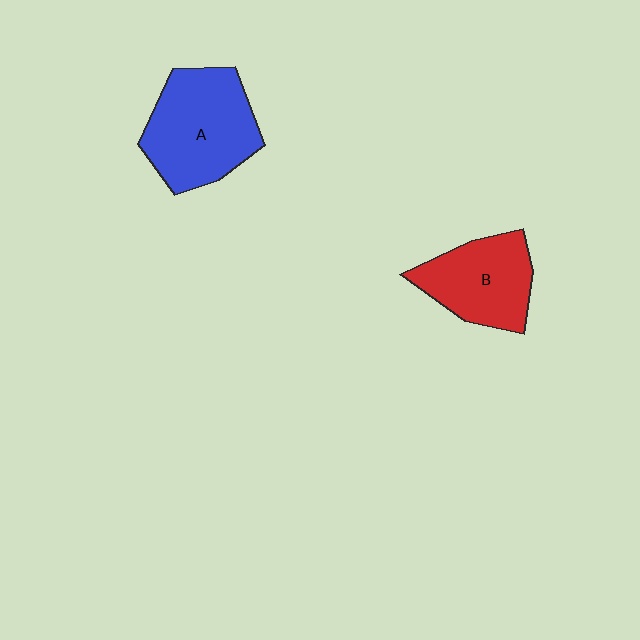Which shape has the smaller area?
Shape B (red).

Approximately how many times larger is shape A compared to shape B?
Approximately 1.3 times.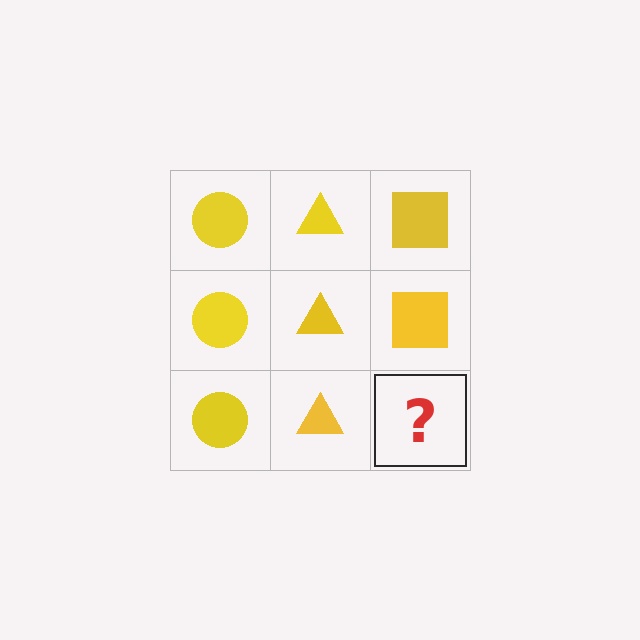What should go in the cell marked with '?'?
The missing cell should contain a yellow square.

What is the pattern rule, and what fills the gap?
The rule is that each column has a consistent shape. The gap should be filled with a yellow square.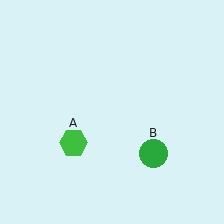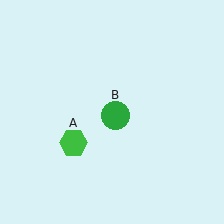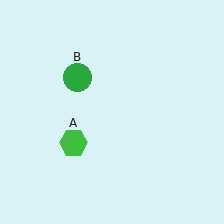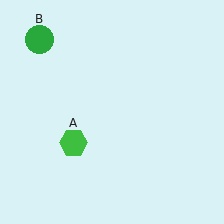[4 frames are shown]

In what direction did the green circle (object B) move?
The green circle (object B) moved up and to the left.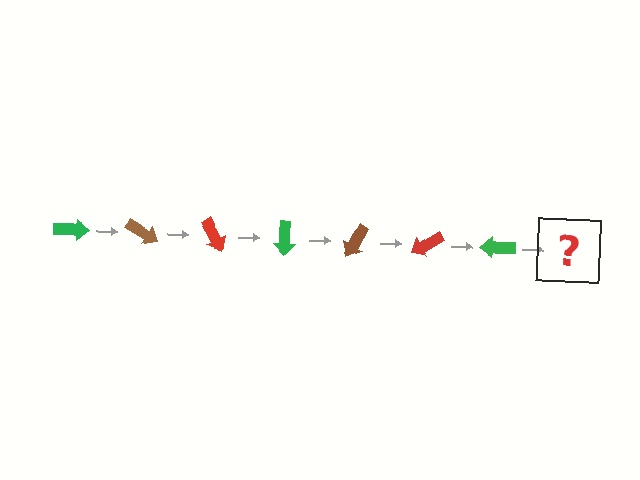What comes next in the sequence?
The next element should be a brown arrow, rotated 210 degrees from the start.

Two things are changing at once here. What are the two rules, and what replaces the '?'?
The two rules are that it rotates 30 degrees each step and the color cycles through green, brown, and red. The '?' should be a brown arrow, rotated 210 degrees from the start.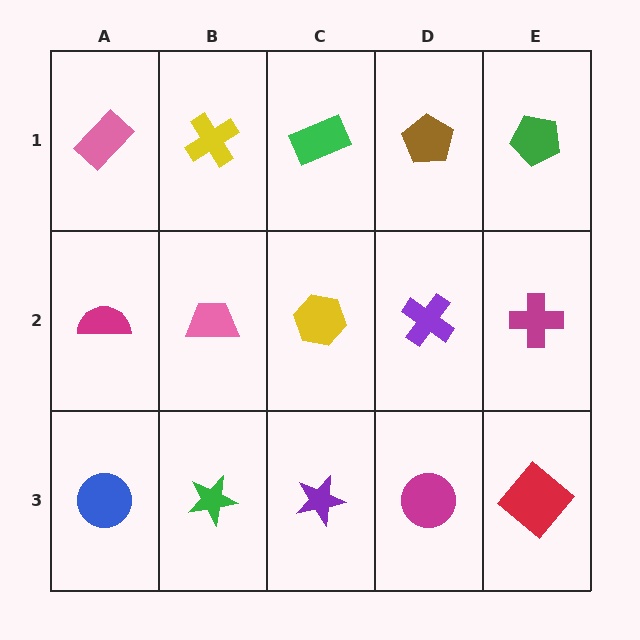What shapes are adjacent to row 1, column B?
A pink trapezoid (row 2, column B), a pink rectangle (row 1, column A), a green rectangle (row 1, column C).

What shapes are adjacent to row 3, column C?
A yellow hexagon (row 2, column C), a green star (row 3, column B), a magenta circle (row 3, column D).